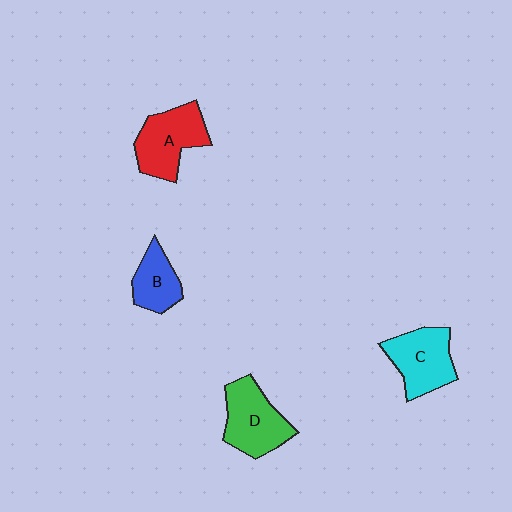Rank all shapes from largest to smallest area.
From largest to smallest: A (red), D (green), C (cyan), B (blue).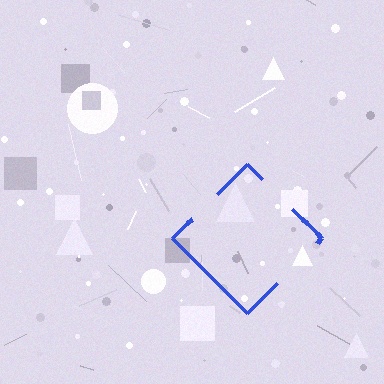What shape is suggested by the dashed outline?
The dashed outline suggests a diamond.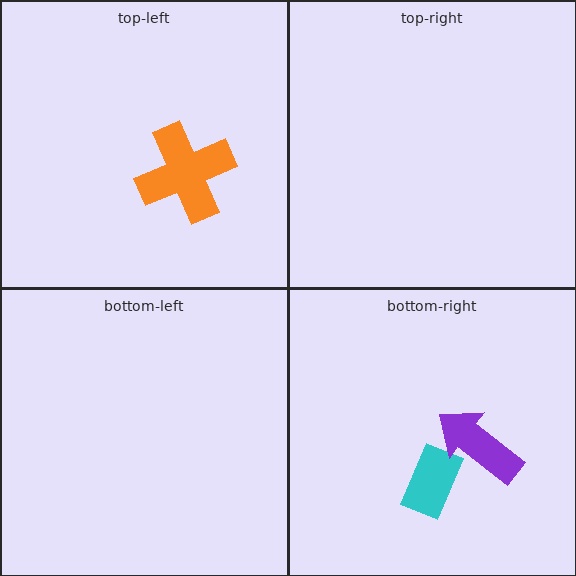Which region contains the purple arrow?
The bottom-right region.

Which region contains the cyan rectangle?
The bottom-right region.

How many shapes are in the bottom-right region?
2.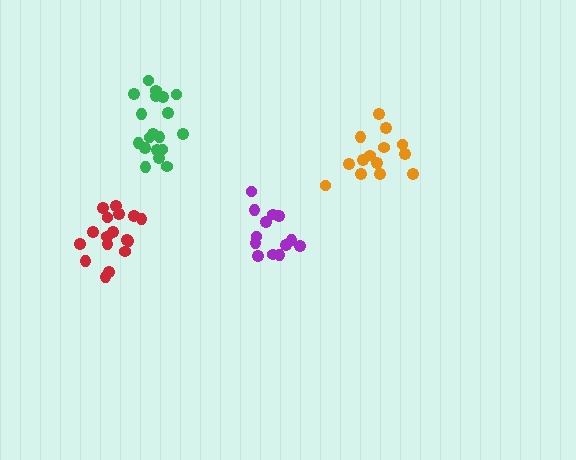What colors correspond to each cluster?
The clusters are colored: green, purple, red, orange.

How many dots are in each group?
Group 1: 19 dots, Group 2: 13 dots, Group 3: 17 dots, Group 4: 14 dots (63 total).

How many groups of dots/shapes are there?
There are 4 groups.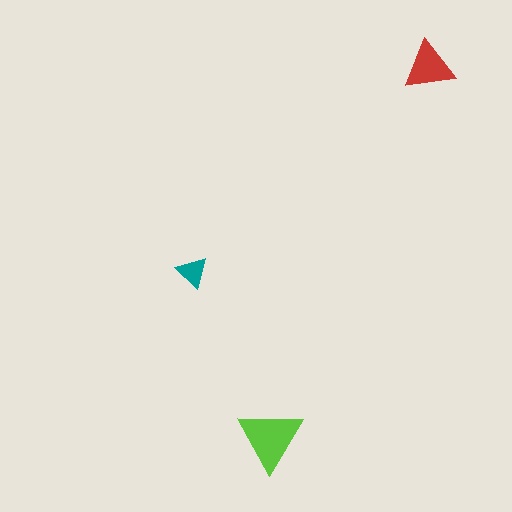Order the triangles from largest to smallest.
the lime one, the red one, the teal one.